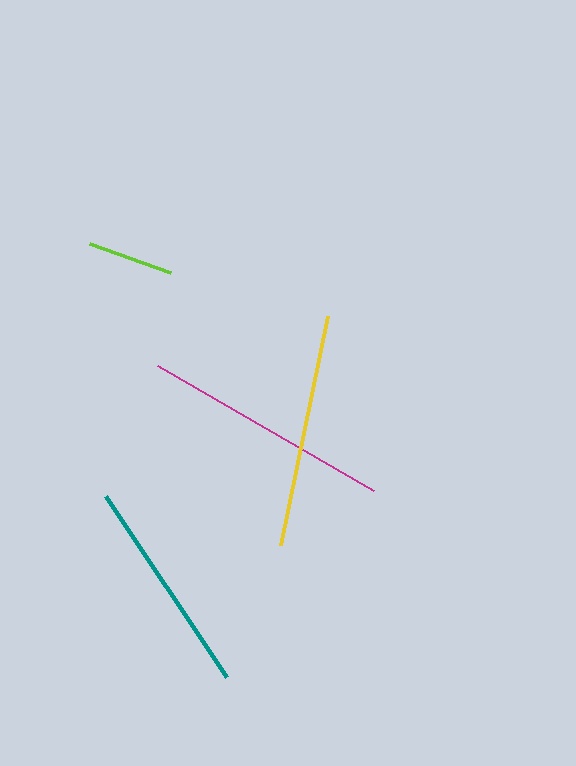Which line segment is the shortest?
The lime line is the shortest at approximately 87 pixels.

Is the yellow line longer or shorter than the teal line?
The yellow line is longer than the teal line.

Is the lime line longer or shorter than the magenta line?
The magenta line is longer than the lime line.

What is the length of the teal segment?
The teal segment is approximately 217 pixels long.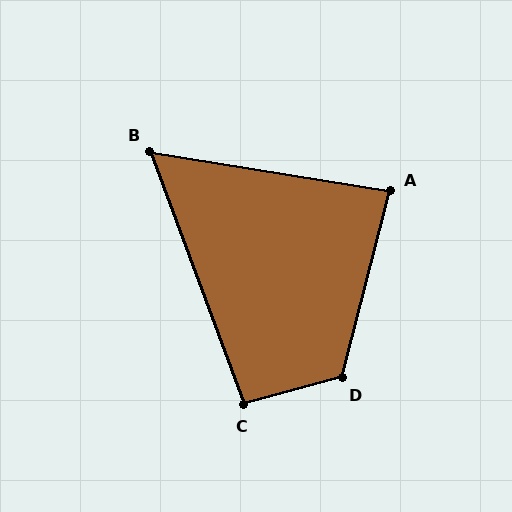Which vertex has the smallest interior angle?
B, at approximately 60 degrees.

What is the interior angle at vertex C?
Approximately 95 degrees (obtuse).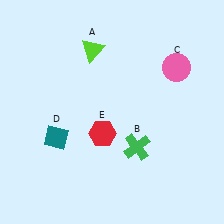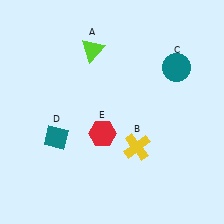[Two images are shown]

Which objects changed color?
B changed from green to yellow. C changed from pink to teal.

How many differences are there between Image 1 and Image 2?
There are 2 differences between the two images.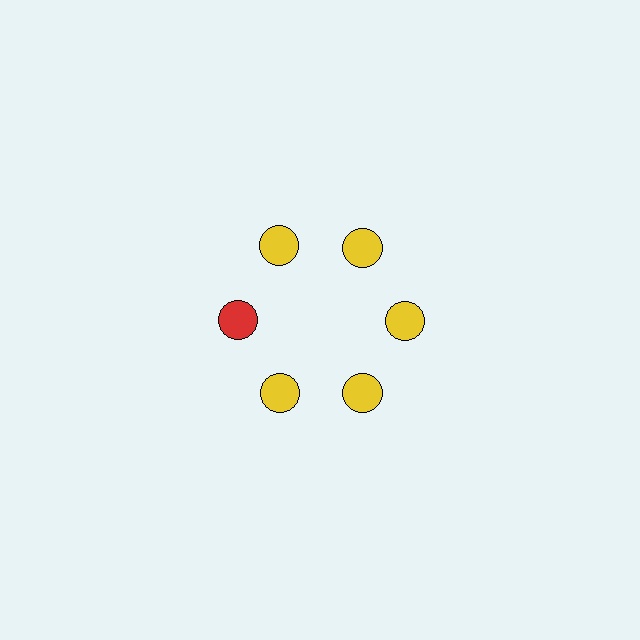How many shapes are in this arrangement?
There are 6 shapes arranged in a ring pattern.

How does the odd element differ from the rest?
It has a different color: red instead of yellow.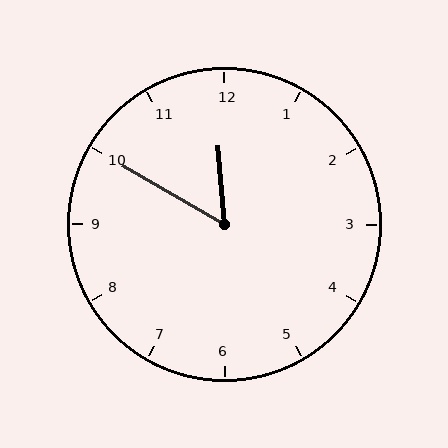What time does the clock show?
11:50.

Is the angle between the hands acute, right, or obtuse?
It is acute.